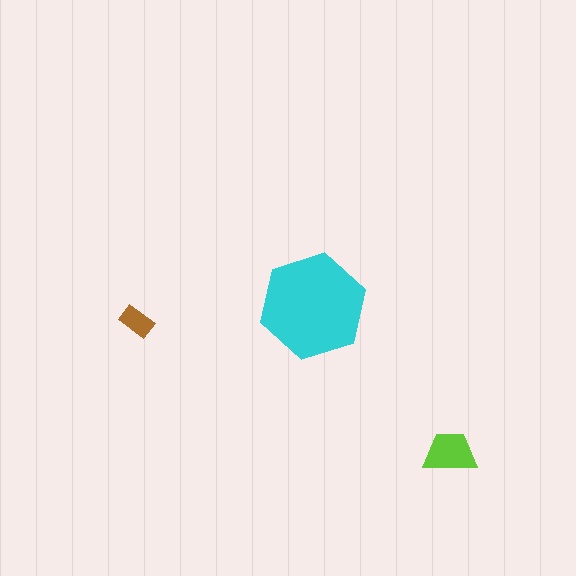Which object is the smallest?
The brown rectangle.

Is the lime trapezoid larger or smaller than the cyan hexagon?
Smaller.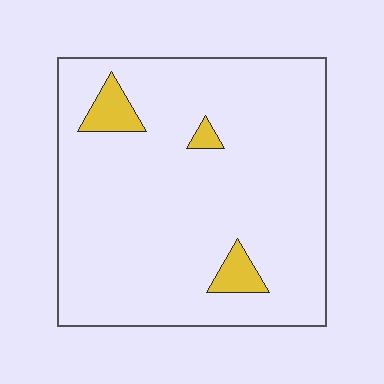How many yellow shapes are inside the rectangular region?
3.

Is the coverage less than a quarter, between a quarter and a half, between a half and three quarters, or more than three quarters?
Less than a quarter.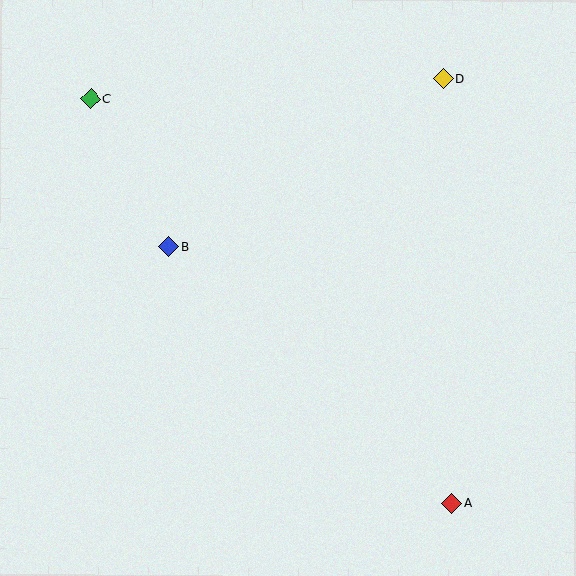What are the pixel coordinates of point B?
Point B is at (169, 247).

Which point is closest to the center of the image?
Point B at (169, 247) is closest to the center.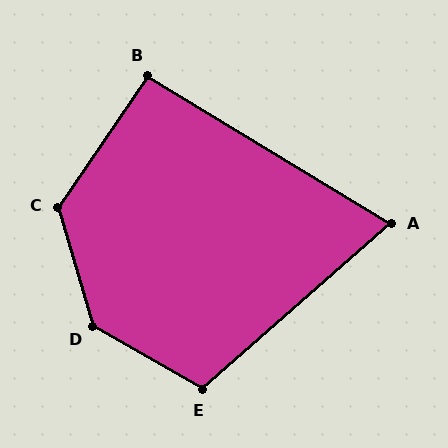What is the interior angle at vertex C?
Approximately 130 degrees (obtuse).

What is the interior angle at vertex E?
Approximately 109 degrees (obtuse).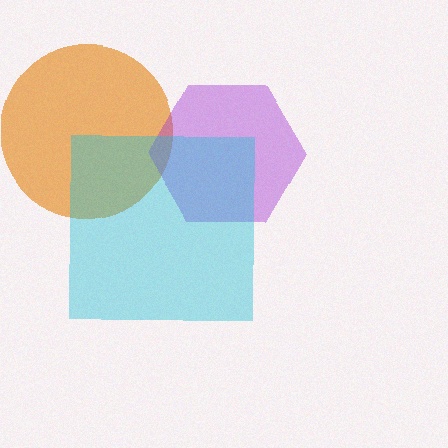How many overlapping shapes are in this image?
There are 3 overlapping shapes in the image.